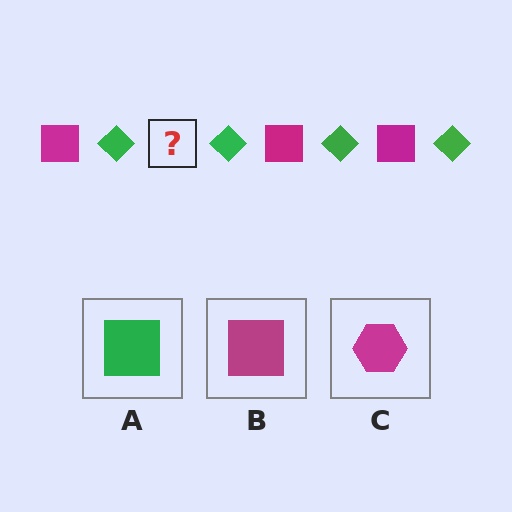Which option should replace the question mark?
Option B.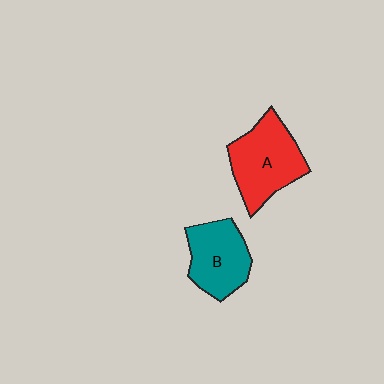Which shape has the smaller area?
Shape B (teal).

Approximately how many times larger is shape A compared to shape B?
Approximately 1.2 times.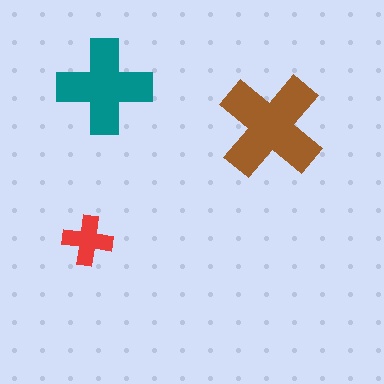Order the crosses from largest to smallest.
the brown one, the teal one, the red one.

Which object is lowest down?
The red cross is bottommost.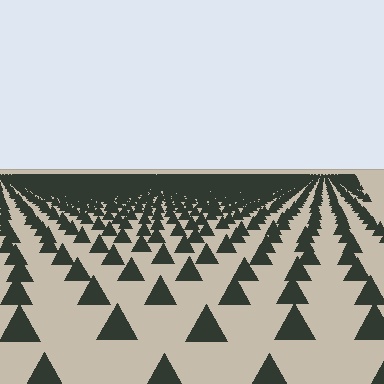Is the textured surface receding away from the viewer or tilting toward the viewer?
The surface is receding away from the viewer. Texture elements get smaller and denser toward the top.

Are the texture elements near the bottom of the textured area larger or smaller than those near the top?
Larger. Near the bottom, elements are closer to the viewer and appear at a bigger on-screen size.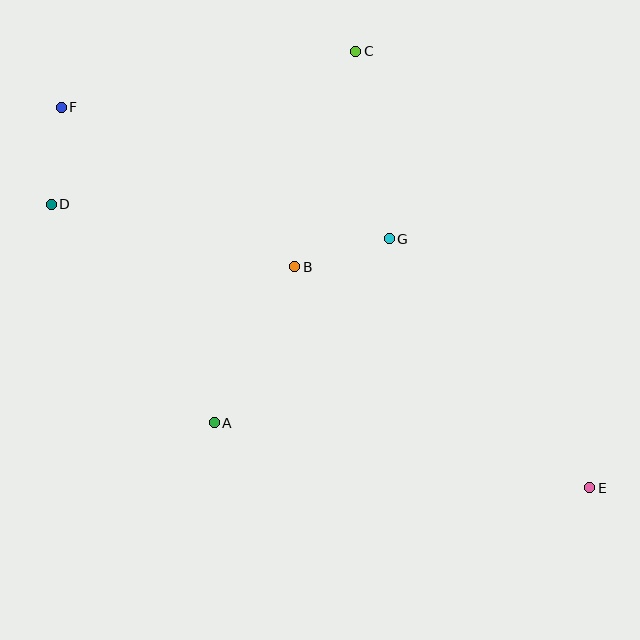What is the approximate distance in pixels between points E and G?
The distance between E and G is approximately 320 pixels.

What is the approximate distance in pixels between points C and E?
The distance between C and E is approximately 495 pixels.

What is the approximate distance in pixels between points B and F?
The distance between B and F is approximately 283 pixels.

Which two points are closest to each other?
Points D and F are closest to each other.